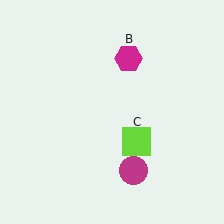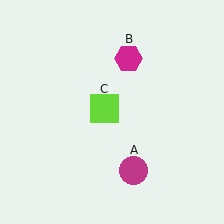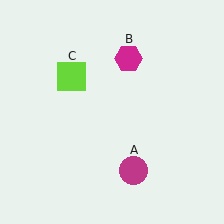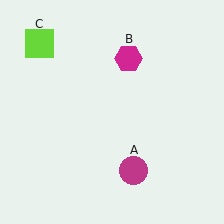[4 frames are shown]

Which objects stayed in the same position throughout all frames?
Magenta circle (object A) and magenta hexagon (object B) remained stationary.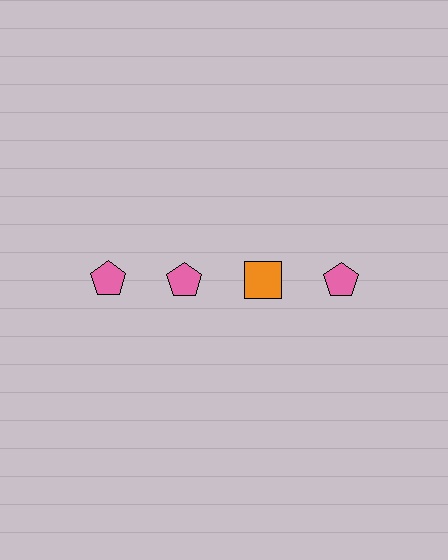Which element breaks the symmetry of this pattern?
The orange square in the top row, center column breaks the symmetry. All other shapes are pink pentagons.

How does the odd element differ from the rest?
It differs in both color (orange instead of pink) and shape (square instead of pentagon).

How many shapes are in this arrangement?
There are 4 shapes arranged in a grid pattern.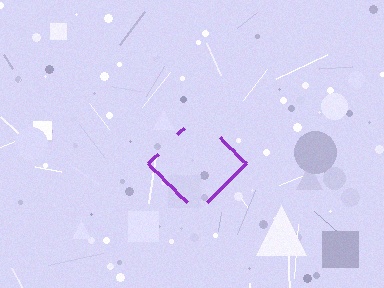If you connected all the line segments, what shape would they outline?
They would outline a diamond.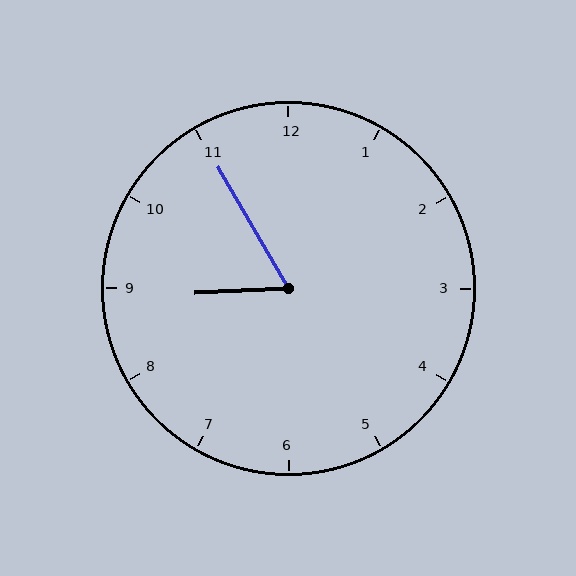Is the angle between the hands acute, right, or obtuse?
It is acute.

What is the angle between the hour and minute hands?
Approximately 62 degrees.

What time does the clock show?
8:55.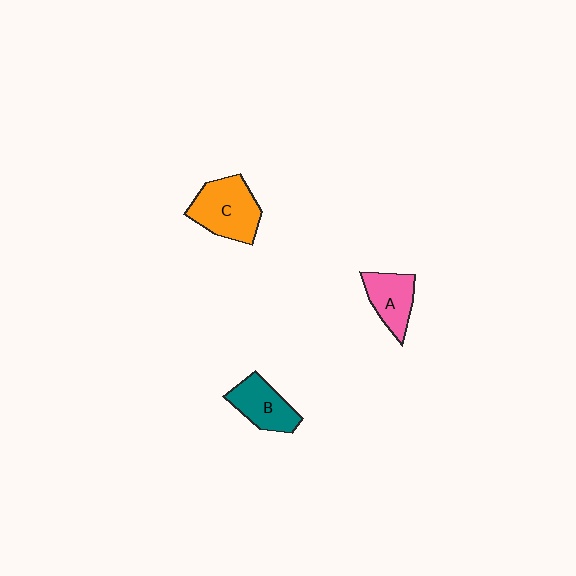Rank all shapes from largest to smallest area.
From largest to smallest: C (orange), B (teal), A (pink).